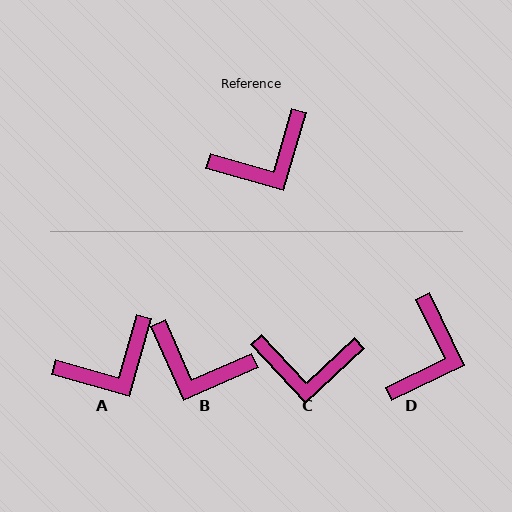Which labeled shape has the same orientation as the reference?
A.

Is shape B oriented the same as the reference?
No, it is off by about 50 degrees.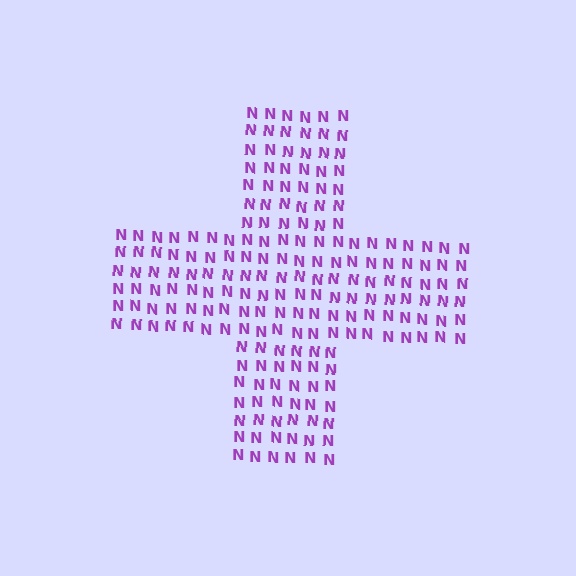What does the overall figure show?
The overall figure shows a cross.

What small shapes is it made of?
It is made of small letter N's.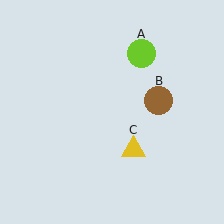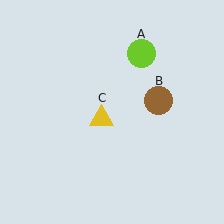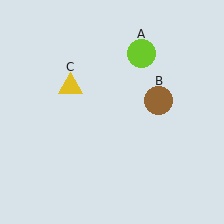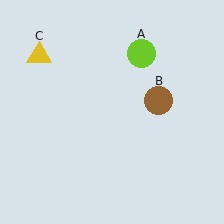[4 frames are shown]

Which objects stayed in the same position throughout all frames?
Lime circle (object A) and brown circle (object B) remained stationary.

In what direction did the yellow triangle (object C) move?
The yellow triangle (object C) moved up and to the left.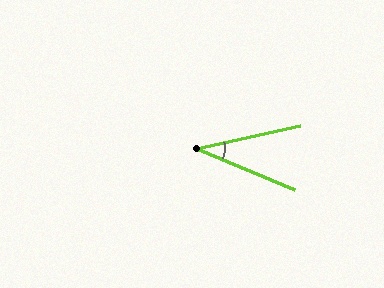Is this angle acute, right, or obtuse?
It is acute.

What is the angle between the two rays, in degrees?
Approximately 35 degrees.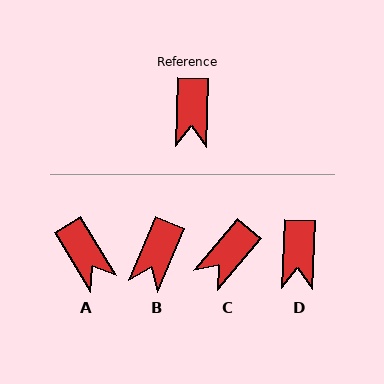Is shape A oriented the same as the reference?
No, it is off by about 34 degrees.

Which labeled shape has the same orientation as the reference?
D.